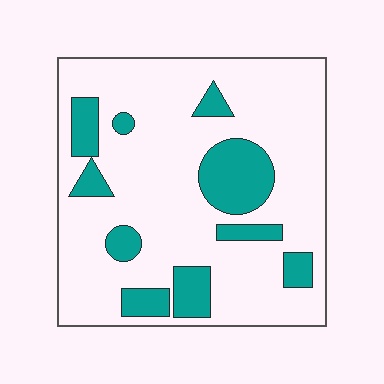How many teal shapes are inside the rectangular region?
10.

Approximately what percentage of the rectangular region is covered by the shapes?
Approximately 20%.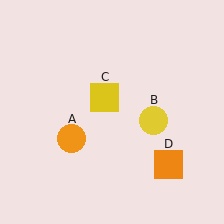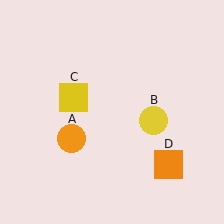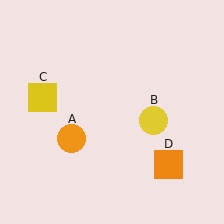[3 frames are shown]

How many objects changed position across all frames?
1 object changed position: yellow square (object C).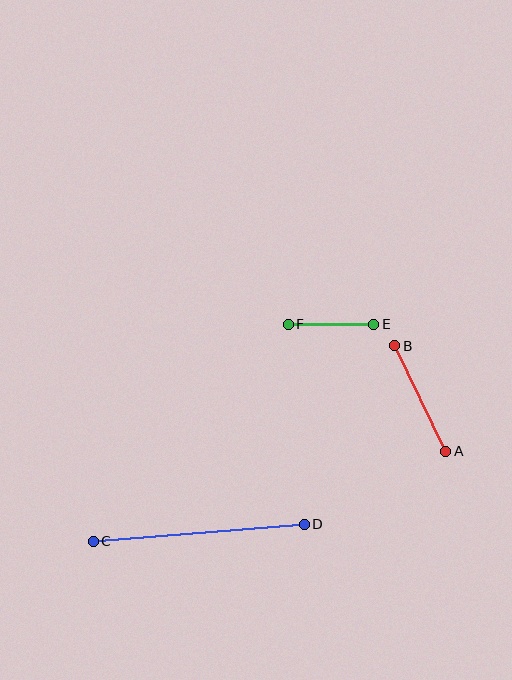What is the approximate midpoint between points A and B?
The midpoint is at approximately (420, 398) pixels.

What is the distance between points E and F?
The distance is approximately 85 pixels.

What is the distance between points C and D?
The distance is approximately 211 pixels.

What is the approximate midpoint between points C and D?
The midpoint is at approximately (199, 533) pixels.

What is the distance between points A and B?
The distance is approximately 117 pixels.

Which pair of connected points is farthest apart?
Points C and D are farthest apart.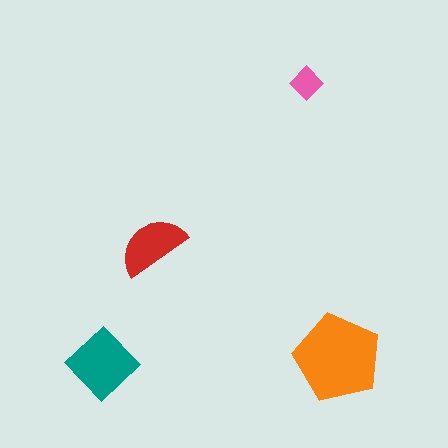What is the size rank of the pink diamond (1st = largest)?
4th.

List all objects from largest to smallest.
The orange pentagon, the teal diamond, the red semicircle, the pink diamond.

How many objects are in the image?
There are 4 objects in the image.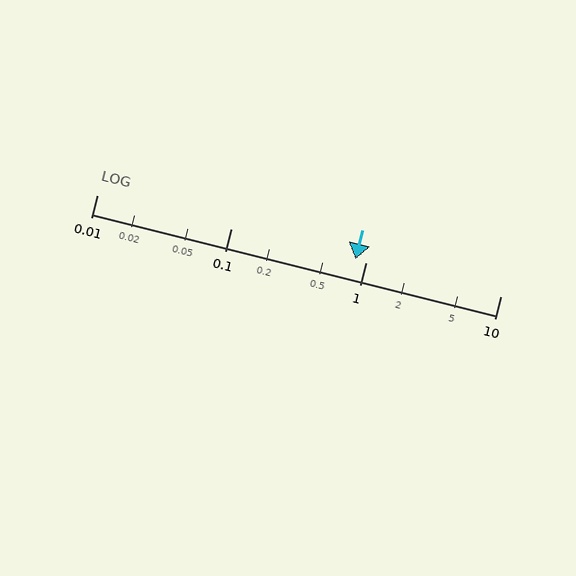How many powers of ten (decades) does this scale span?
The scale spans 3 decades, from 0.01 to 10.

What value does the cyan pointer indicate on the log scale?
The pointer indicates approximately 0.83.